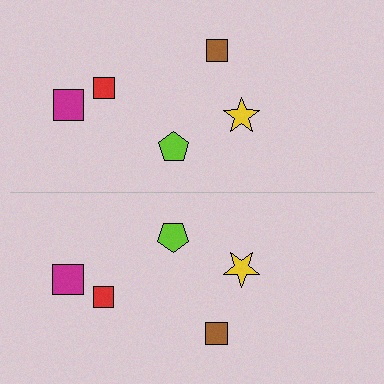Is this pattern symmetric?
Yes, this pattern has bilateral (reflection) symmetry.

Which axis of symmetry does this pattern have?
The pattern has a horizontal axis of symmetry running through the center of the image.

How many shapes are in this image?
There are 10 shapes in this image.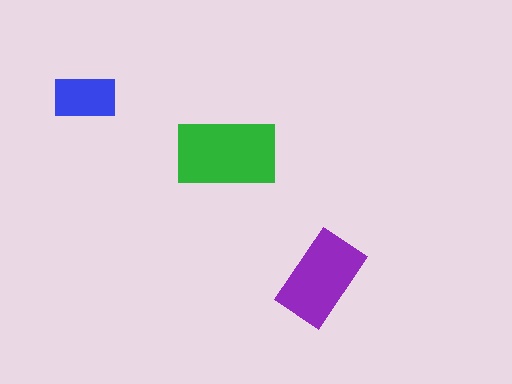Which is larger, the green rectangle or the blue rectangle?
The green one.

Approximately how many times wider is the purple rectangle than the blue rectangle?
About 1.5 times wider.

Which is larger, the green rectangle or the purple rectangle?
The green one.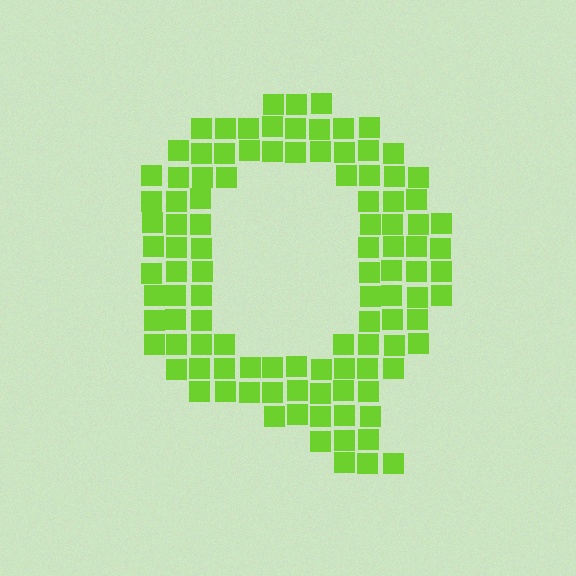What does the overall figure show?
The overall figure shows the letter Q.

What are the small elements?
The small elements are squares.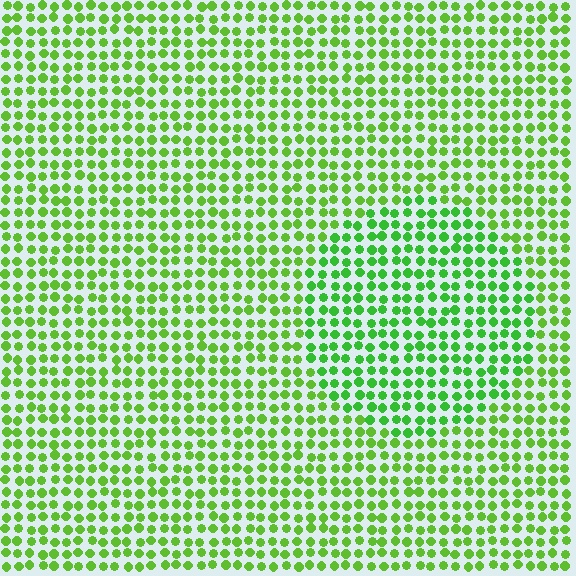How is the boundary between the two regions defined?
The boundary is defined purely by a slight shift in hue (about 19 degrees). Spacing, size, and orientation are identical on both sides.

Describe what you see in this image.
The image is filled with small lime elements in a uniform arrangement. A circle-shaped region is visible where the elements are tinted to a slightly different hue, forming a subtle color boundary.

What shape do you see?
I see a circle.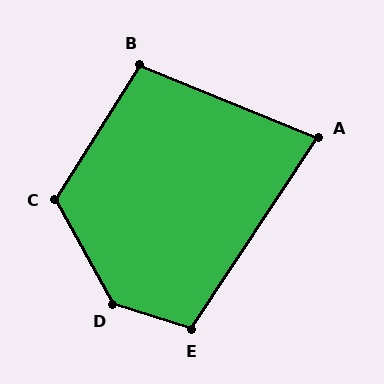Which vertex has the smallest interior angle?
A, at approximately 79 degrees.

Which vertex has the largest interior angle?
D, at approximately 137 degrees.